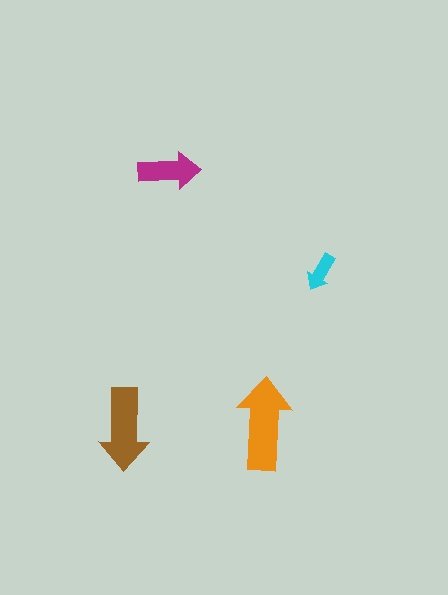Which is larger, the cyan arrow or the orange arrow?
The orange one.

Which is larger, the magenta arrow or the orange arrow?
The orange one.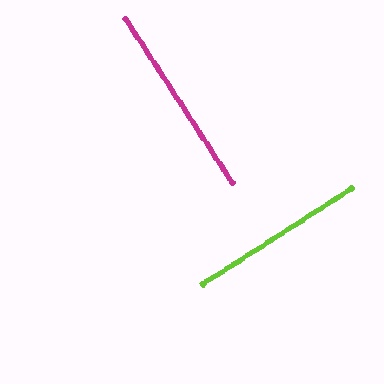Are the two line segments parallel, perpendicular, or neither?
Perpendicular — they meet at approximately 89°.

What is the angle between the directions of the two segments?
Approximately 89 degrees.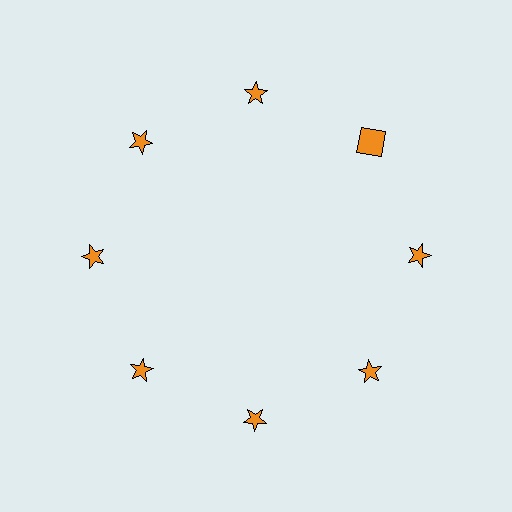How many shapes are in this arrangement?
There are 8 shapes arranged in a ring pattern.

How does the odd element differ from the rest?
It has a different shape: square instead of star.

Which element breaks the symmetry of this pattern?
The orange square at roughly the 2 o'clock position breaks the symmetry. All other shapes are orange stars.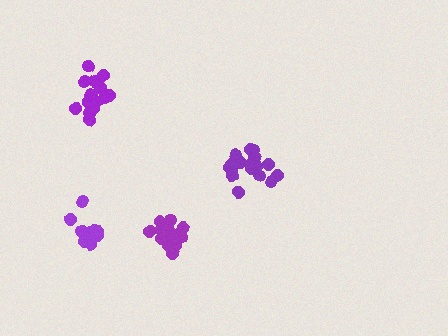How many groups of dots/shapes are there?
There are 4 groups.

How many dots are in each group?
Group 1: 15 dots, Group 2: 17 dots, Group 3: 13 dots, Group 4: 11 dots (56 total).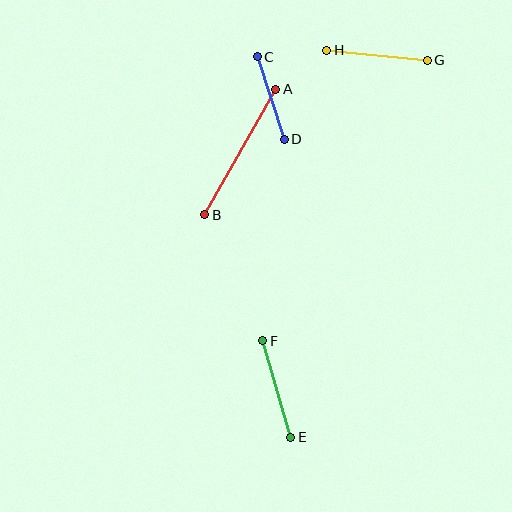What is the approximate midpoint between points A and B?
The midpoint is at approximately (240, 152) pixels.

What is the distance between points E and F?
The distance is approximately 101 pixels.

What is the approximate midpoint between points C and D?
The midpoint is at approximately (271, 98) pixels.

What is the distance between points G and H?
The distance is approximately 101 pixels.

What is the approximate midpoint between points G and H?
The midpoint is at approximately (377, 55) pixels.